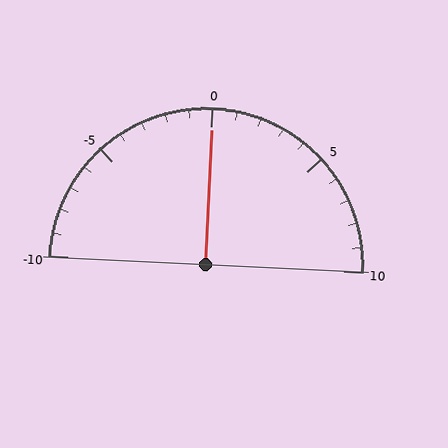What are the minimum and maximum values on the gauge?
The gauge ranges from -10 to 10.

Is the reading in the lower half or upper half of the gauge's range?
The reading is in the upper half of the range (-10 to 10).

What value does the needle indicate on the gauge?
The needle indicates approximately 0.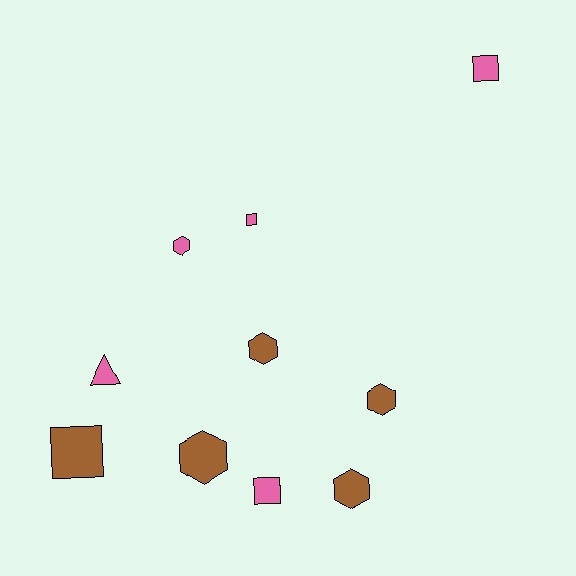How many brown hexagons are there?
There are 4 brown hexagons.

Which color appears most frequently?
Pink, with 5 objects.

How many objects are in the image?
There are 10 objects.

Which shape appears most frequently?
Hexagon, with 5 objects.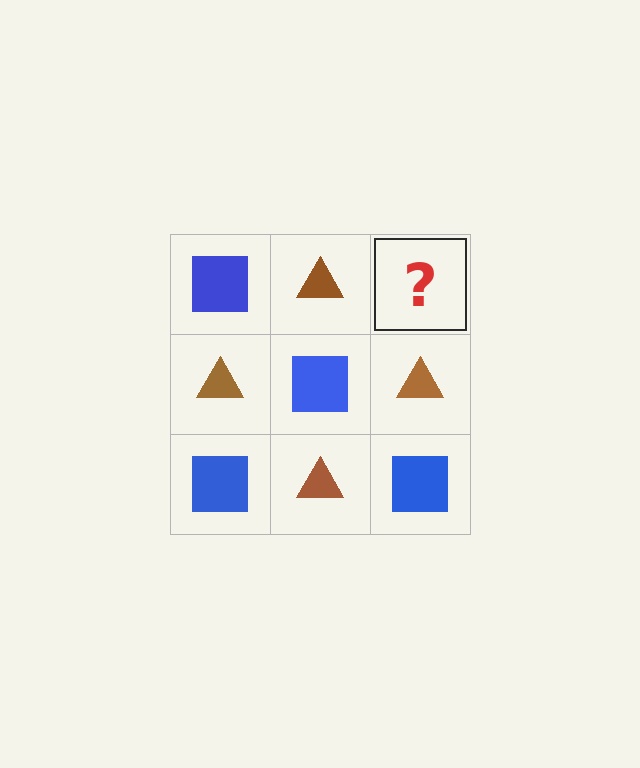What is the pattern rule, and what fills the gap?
The rule is that it alternates blue square and brown triangle in a checkerboard pattern. The gap should be filled with a blue square.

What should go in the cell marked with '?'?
The missing cell should contain a blue square.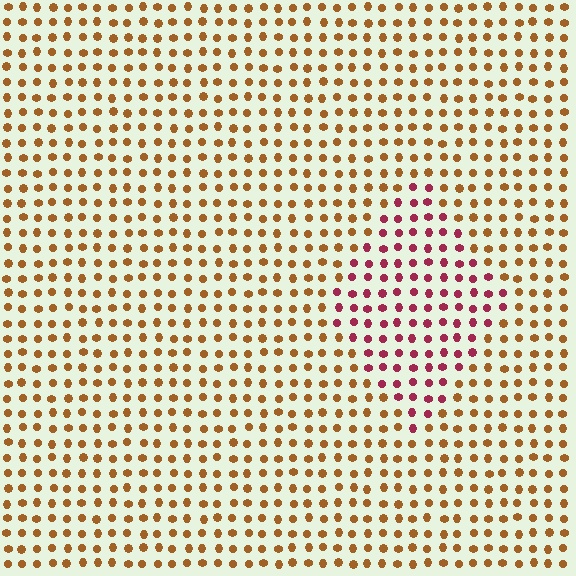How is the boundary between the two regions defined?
The boundary is defined purely by a slight shift in hue (about 49 degrees). Spacing, size, and orientation are identical on both sides.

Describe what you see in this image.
The image is filled with small brown elements in a uniform arrangement. A diamond-shaped region is visible where the elements are tinted to a slightly different hue, forming a subtle color boundary.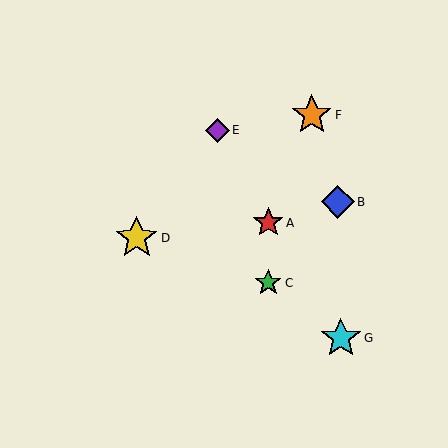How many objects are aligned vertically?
2 objects (A, C) are aligned vertically.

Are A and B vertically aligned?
No, A is at x≈268 and B is at x≈338.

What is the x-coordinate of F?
Object F is at x≈312.